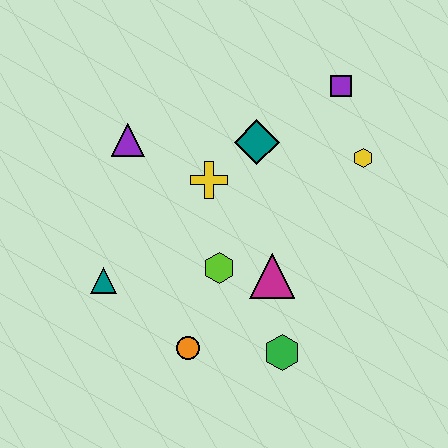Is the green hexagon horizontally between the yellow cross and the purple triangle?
No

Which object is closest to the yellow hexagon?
The purple square is closest to the yellow hexagon.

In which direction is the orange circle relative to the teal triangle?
The orange circle is to the right of the teal triangle.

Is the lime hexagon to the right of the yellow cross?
Yes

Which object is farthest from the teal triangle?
The purple square is farthest from the teal triangle.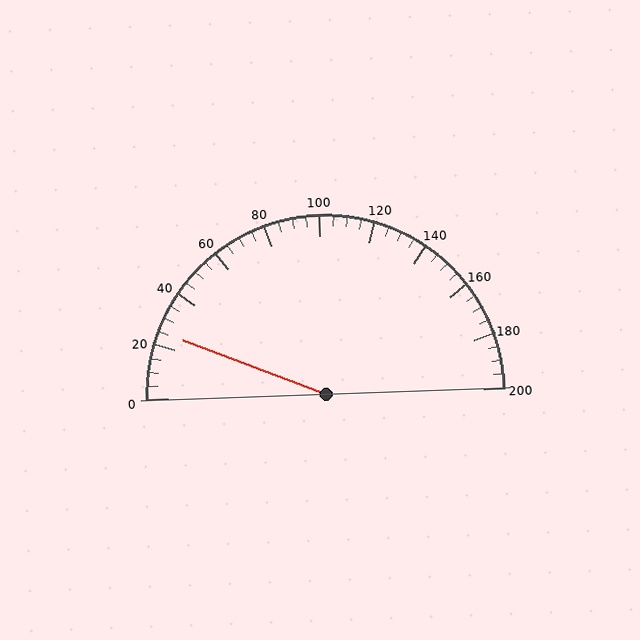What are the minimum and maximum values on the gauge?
The gauge ranges from 0 to 200.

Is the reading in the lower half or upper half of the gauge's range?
The reading is in the lower half of the range (0 to 200).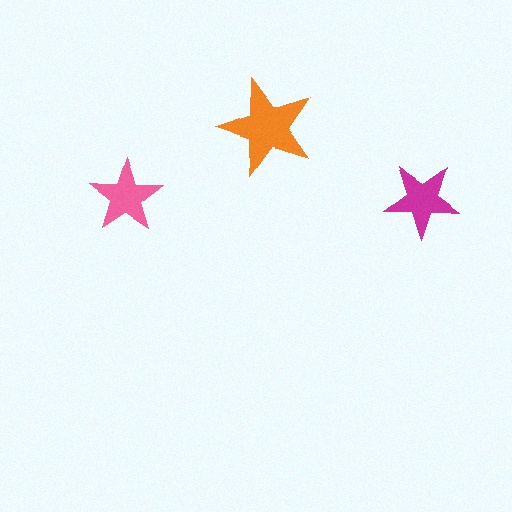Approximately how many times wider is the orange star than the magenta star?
About 1.5 times wider.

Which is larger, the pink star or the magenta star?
The magenta one.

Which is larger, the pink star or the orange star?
The orange one.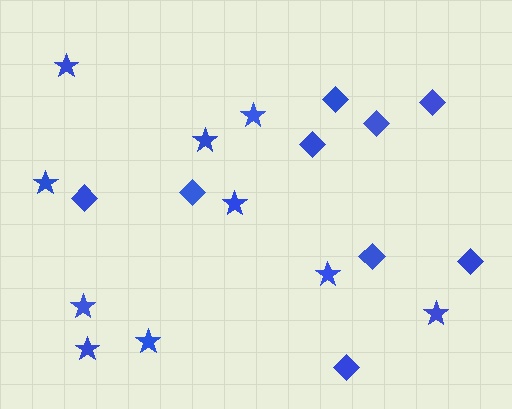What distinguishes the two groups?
There are 2 groups: one group of stars (10) and one group of diamonds (9).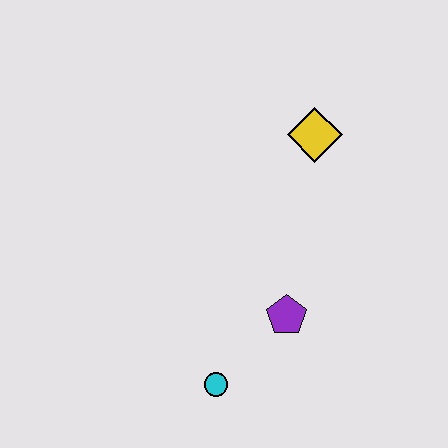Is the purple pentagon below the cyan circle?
No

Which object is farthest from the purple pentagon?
The yellow diamond is farthest from the purple pentagon.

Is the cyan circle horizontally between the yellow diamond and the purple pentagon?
No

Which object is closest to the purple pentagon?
The cyan circle is closest to the purple pentagon.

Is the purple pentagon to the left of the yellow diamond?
Yes